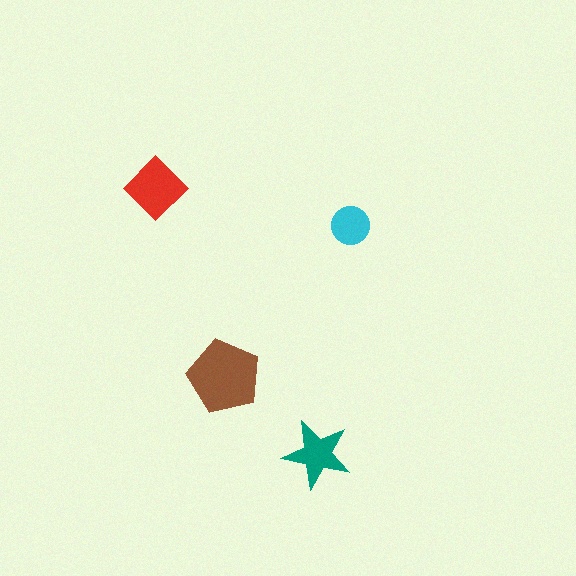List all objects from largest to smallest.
The brown pentagon, the red diamond, the teal star, the cyan circle.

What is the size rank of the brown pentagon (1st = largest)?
1st.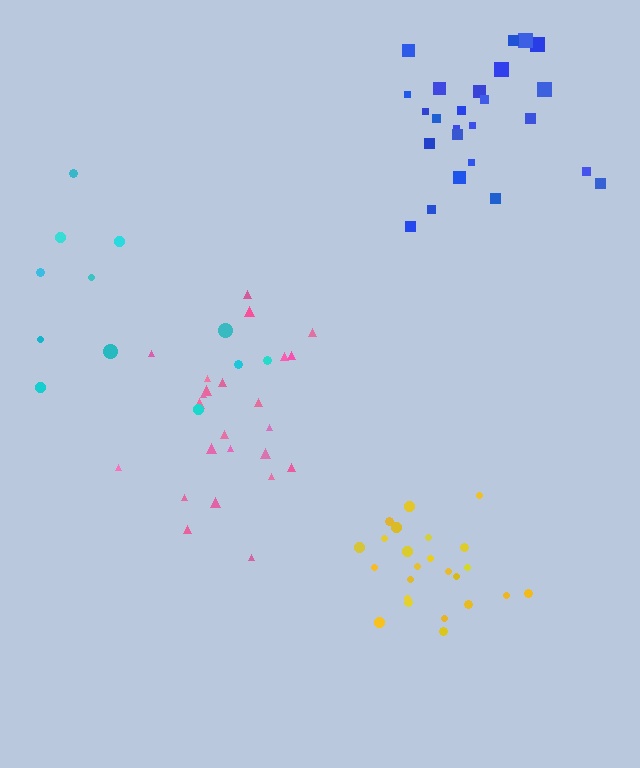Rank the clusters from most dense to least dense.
yellow, blue, pink, cyan.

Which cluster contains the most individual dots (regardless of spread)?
Blue (25).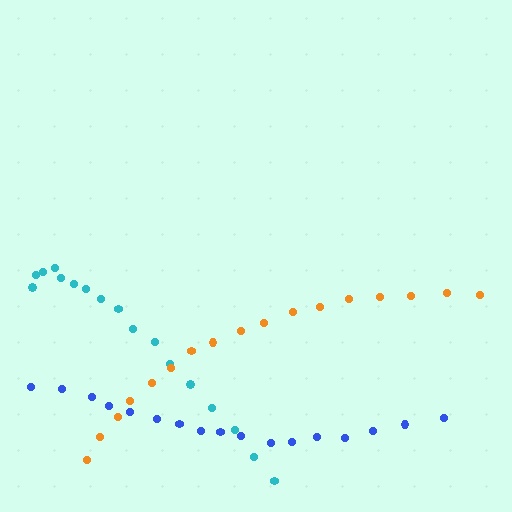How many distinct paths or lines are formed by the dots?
There are 3 distinct paths.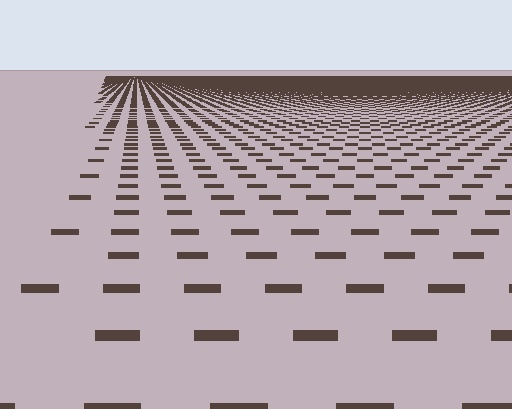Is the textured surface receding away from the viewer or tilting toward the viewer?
The surface is receding away from the viewer. Texture elements get smaller and denser toward the top.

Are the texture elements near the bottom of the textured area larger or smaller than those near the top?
Larger. Near the bottom, elements are closer to the viewer and appear at a bigger on-screen size.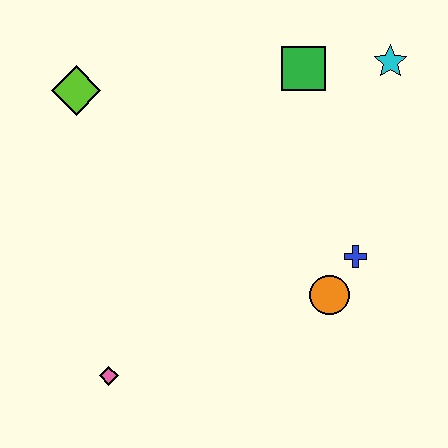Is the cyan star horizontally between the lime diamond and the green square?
No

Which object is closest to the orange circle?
The blue cross is closest to the orange circle.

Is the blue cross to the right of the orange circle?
Yes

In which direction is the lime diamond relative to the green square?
The lime diamond is to the left of the green square.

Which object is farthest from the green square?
The pink diamond is farthest from the green square.